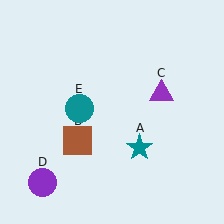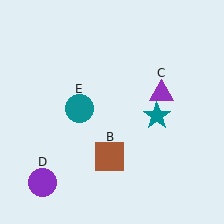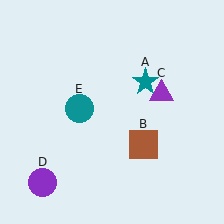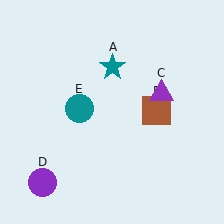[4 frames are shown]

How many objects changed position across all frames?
2 objects changed position: teal star (object A), brown square (object B).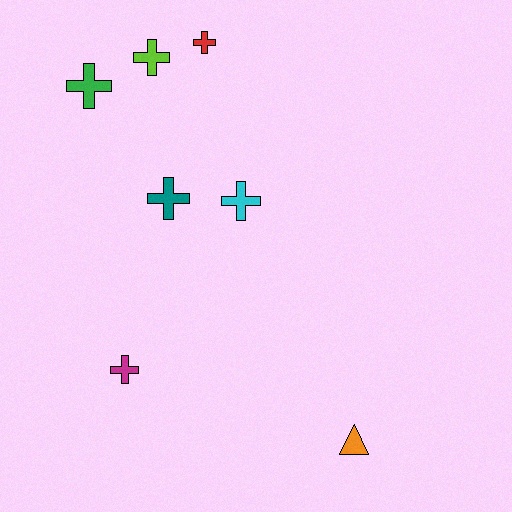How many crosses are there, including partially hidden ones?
There are 6 crosses.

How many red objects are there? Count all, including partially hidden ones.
There is 1 red object.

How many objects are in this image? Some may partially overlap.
There are 7 objects.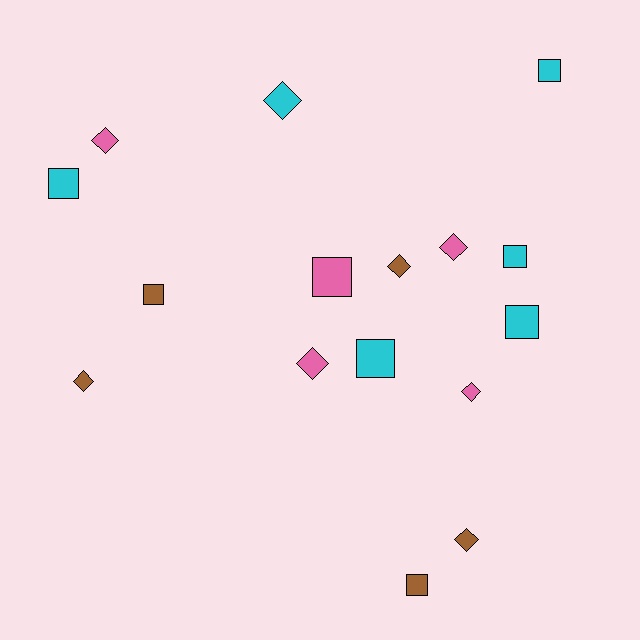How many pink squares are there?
There is 1 pink square.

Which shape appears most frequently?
Diamond, with 8 objects.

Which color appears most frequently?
Cyan, with 6 objects.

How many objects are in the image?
There are 16 objects.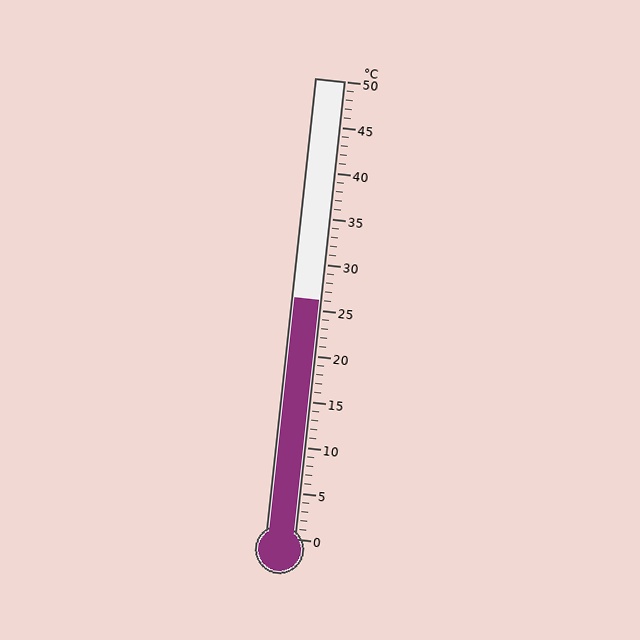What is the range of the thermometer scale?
The thermometer scale ranges from 0°C to 50°C.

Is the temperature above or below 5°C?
The temperature is above 5°C.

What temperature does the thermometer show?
The thermometer shows approximately 26°C.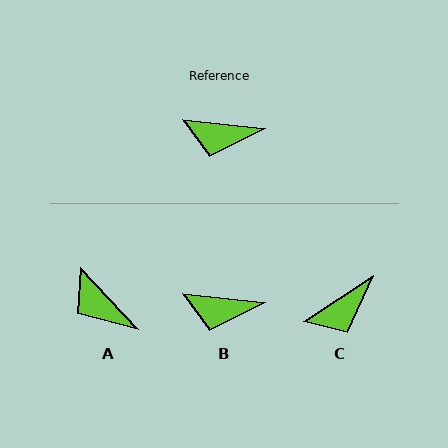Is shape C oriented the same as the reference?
No, it is off by about 40 degrees.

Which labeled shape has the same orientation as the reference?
B.